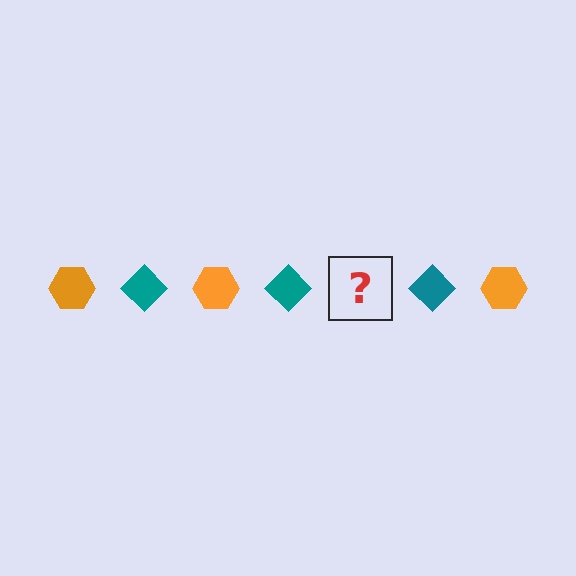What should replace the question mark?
The question mark should be replaced with an orange hexagon.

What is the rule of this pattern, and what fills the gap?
The rule is that the pattern alternates between orange hexagon and teal diamond. The gap should be filled with an orange hexagon.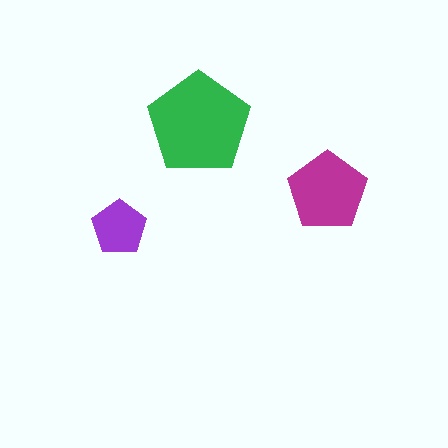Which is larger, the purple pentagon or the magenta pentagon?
The magenta one.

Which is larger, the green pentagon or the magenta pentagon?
The green one.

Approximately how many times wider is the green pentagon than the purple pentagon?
About 2 times wider.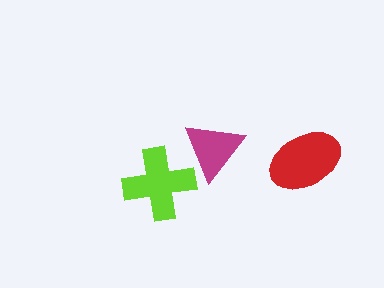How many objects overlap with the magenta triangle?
1 object overlaps with the magenta triangle.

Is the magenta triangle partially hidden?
Yes, it is partially covered by another shape.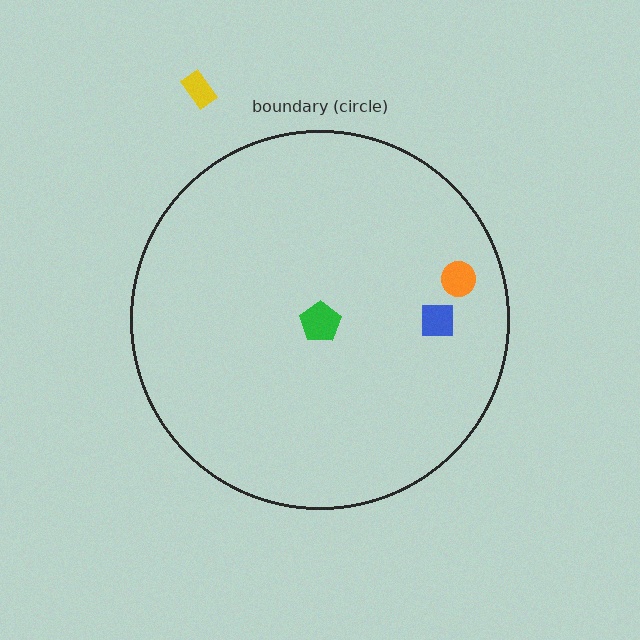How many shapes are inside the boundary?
3 inside, 1 outside.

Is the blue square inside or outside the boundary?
Inside.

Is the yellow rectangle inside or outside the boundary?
Outside.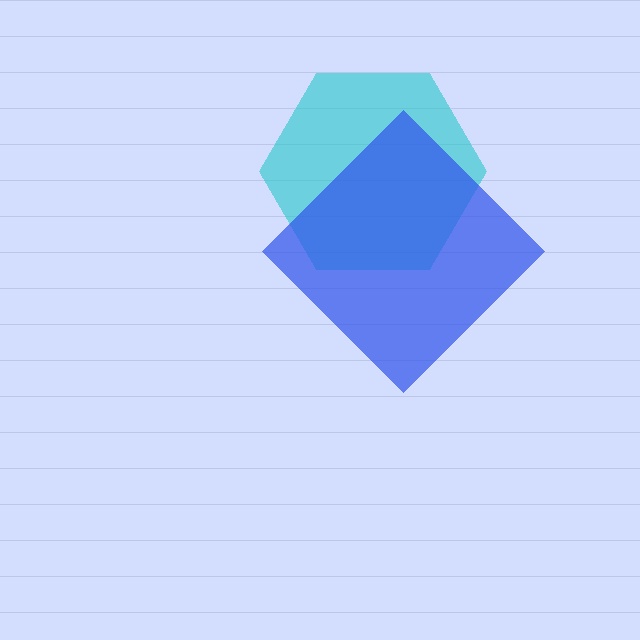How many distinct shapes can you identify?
There are 2 distinct shapes: a cyan hexagon, a blue diamond.